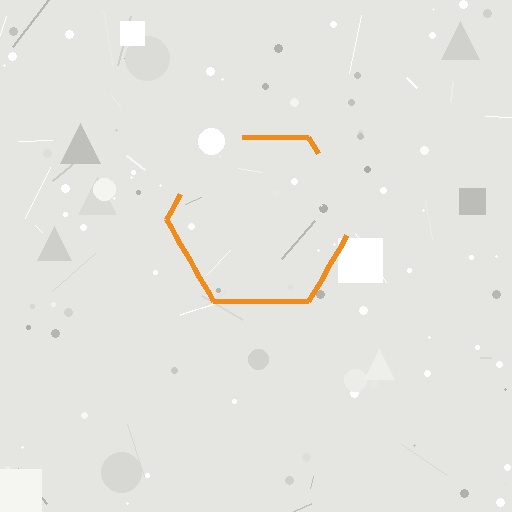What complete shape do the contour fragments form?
The contour fragments form a hexagon.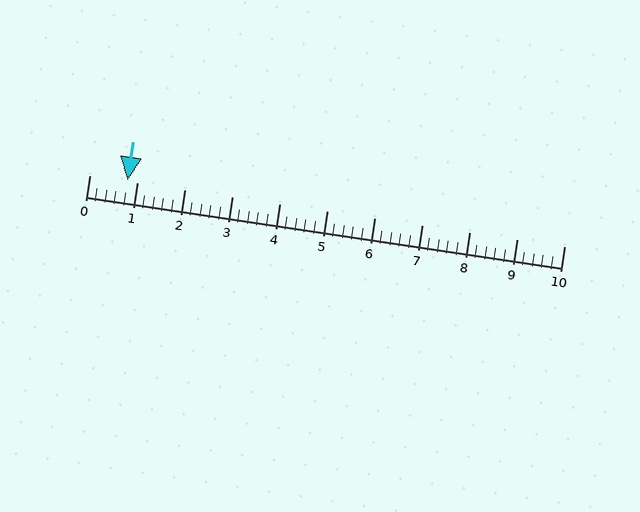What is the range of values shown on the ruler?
The ruler shows values from 0 to 10.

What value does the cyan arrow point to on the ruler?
The cyan arrow points to approximately 0.8.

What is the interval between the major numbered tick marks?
The major tick marks are spaced 1 units apart.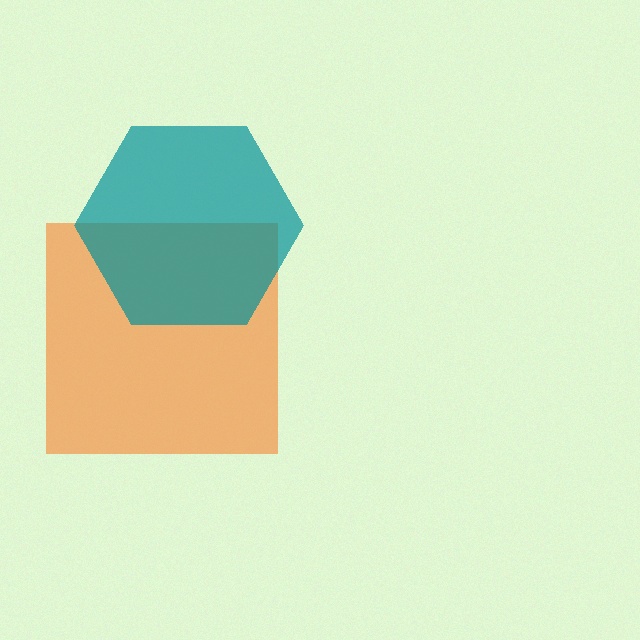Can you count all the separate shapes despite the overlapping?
Yes, there are 2 separate shapes.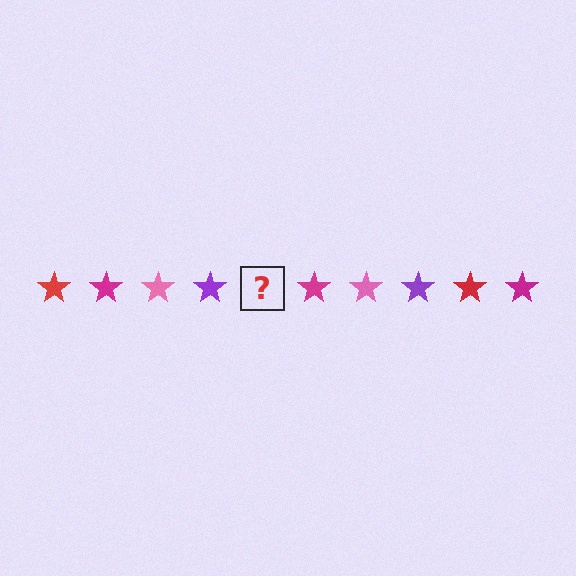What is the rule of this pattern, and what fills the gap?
The rule is that the pattern cycles through red, magenta, pink, purple stars. The gap should be filled with a red star.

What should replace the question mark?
The question mark should be replaced with a red star.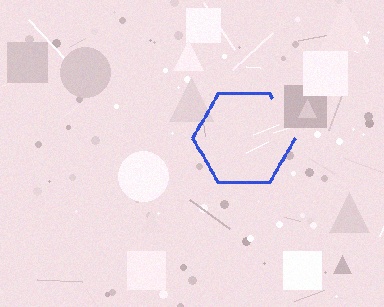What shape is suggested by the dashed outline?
The dashed outline suggests a hexagon.